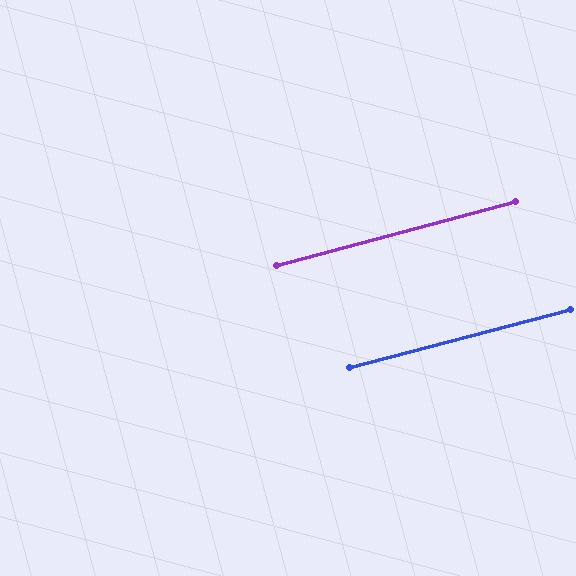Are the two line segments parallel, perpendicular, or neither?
Parallel — their directions differ by only 0.3°.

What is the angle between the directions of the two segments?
Approximately 0 degrees.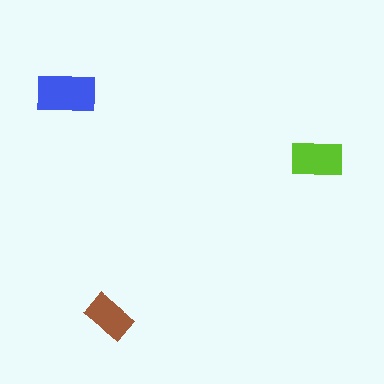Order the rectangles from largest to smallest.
the blue one, the lime one, the brown one.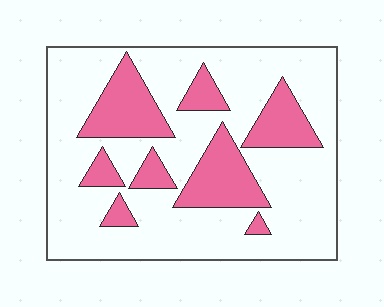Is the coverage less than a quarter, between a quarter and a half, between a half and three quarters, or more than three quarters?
Between a quarter and a half.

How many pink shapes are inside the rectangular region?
8.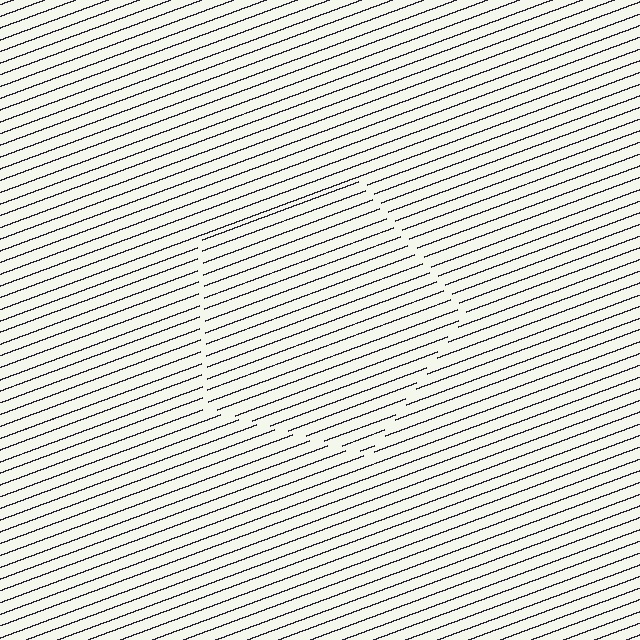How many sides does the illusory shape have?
5 sides — the line-ends trace a pentagon.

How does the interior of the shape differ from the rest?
The interior of the shape contains the same grating, shifted by half a period — the contour is defined by the phase discontinuity where line-ends from the inner and outer gratings abut.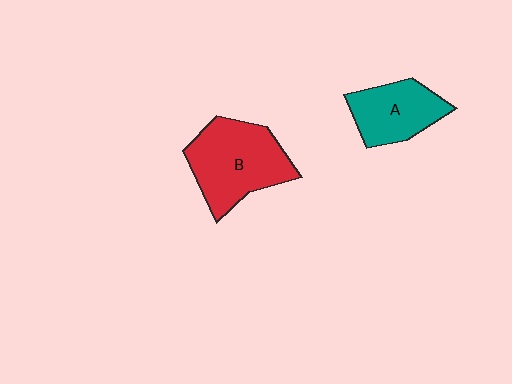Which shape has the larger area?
Shape B (red).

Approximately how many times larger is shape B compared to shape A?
Approximately 1.4 times.